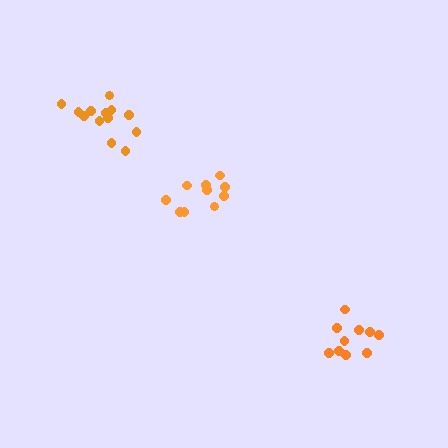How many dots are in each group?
Group 1: 10 dots, Group 2: 10 dots, Group 3: 13 dots (33 total).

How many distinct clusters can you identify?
There are 3 distinct clusters.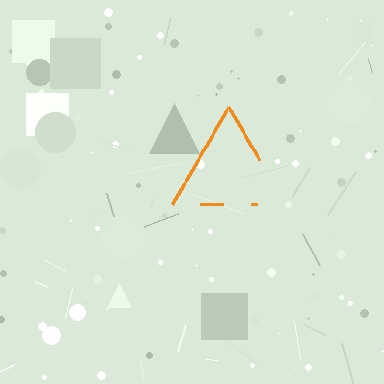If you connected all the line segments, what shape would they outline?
They would outline a triangle.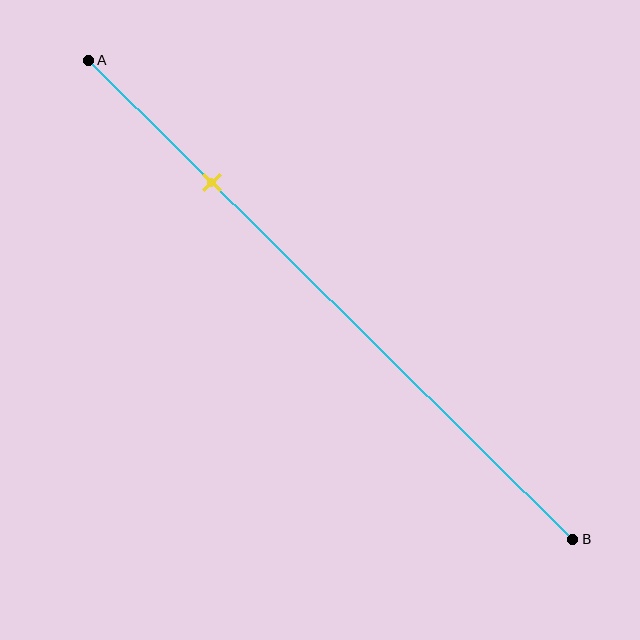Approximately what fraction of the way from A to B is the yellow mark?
The yellow mark is approximately 25% of the way from A to B.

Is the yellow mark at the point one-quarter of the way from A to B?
Yes, the mark is approximately at the one-quarter point.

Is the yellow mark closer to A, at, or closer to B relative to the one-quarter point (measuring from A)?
The yellow mark is approximately at the one-quarter point of segment AB.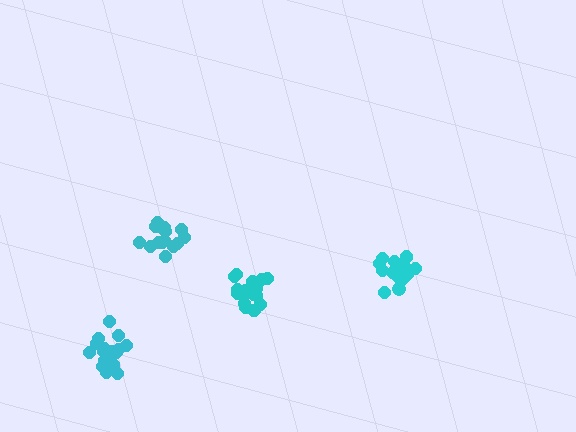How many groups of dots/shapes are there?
There are 4 groups.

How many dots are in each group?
Group 1: 15 dots, Group 2: 18 dots, Group 3: 18 dots, Group 4: 20 dots (71 total).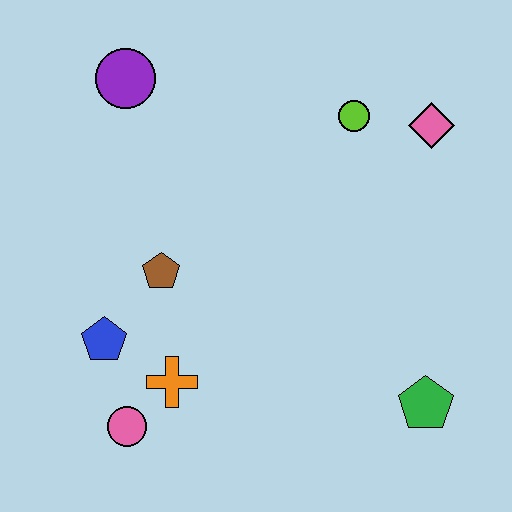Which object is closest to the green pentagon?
The orange cross is closest to the green pentagon.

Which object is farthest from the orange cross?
The pink diamond is farthest from the orange cross.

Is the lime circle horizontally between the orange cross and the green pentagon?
Yes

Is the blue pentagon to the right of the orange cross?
No